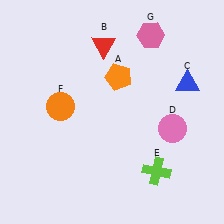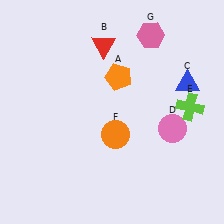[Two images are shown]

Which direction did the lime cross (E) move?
The lime cross (E) moved up.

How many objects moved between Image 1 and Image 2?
2 objects moved between the two images.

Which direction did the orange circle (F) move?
The orange circle (F) moved right.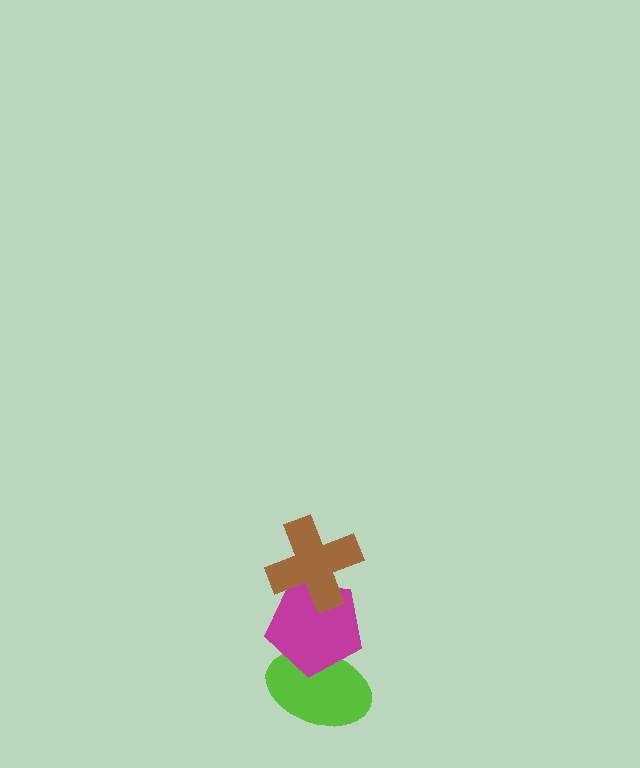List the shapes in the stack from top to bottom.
From top to bottom: the brown cross, the magenta pentagon, the lime ellipse.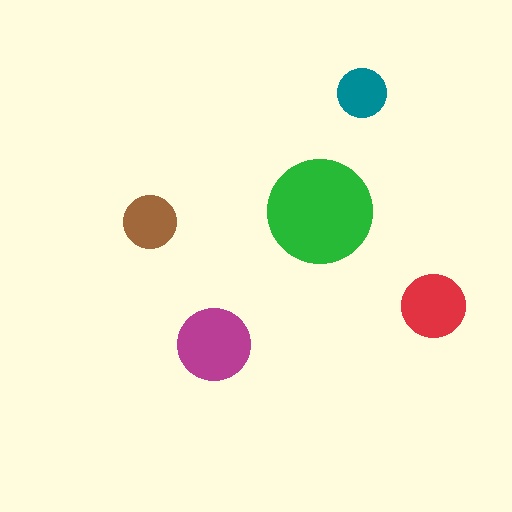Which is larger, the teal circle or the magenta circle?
The magenta one.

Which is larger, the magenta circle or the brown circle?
The magenta one.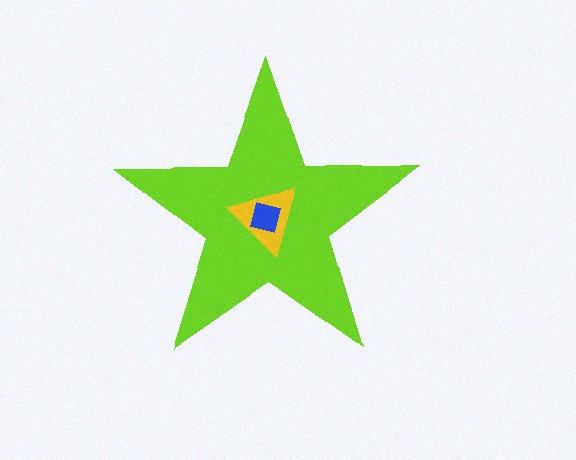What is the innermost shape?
The blue square.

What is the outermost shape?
The lime star.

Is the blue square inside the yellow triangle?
Yes.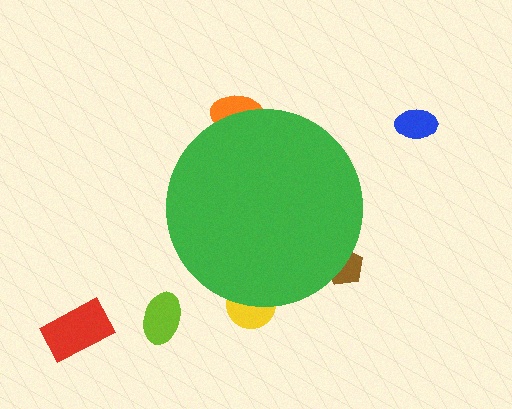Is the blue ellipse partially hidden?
No, the blue ellipse is fully visible.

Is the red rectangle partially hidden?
No, the red rectangle is fully visible.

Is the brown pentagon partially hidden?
Yes, the brown pentagon is partially hidden behind the green circle.